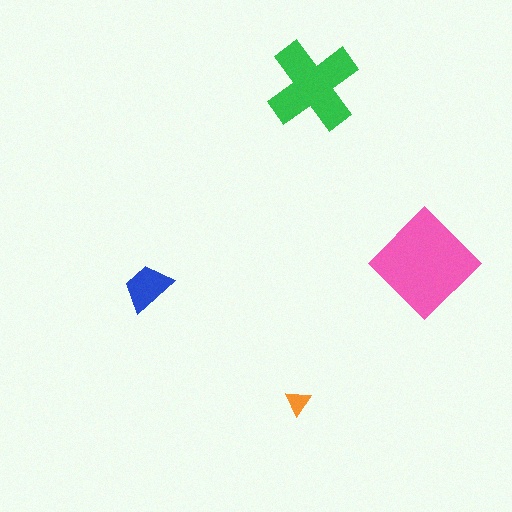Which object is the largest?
The pink diamond.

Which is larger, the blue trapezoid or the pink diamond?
The pink diamond.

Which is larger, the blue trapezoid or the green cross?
The green cross.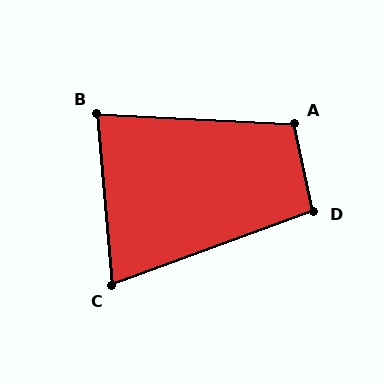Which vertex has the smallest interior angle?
C, at approximately 75 degrees.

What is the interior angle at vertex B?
Approximately 82 degrees (acute).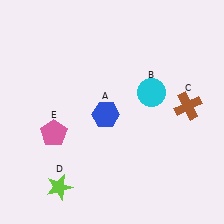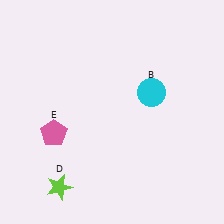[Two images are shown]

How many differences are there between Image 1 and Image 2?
There are 2 differences between the two images.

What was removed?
The brown cross (C), the blue hexagon (A) were removed in Image 2.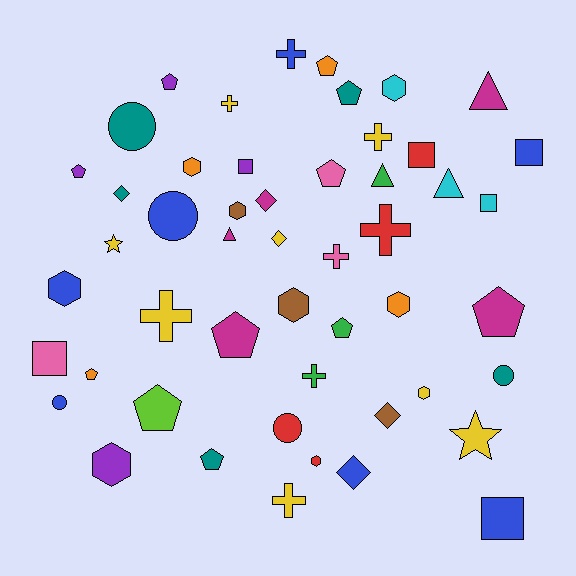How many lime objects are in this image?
There is 1 lime object.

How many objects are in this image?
There are 50 objects.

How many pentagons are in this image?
There are 11 pentagons.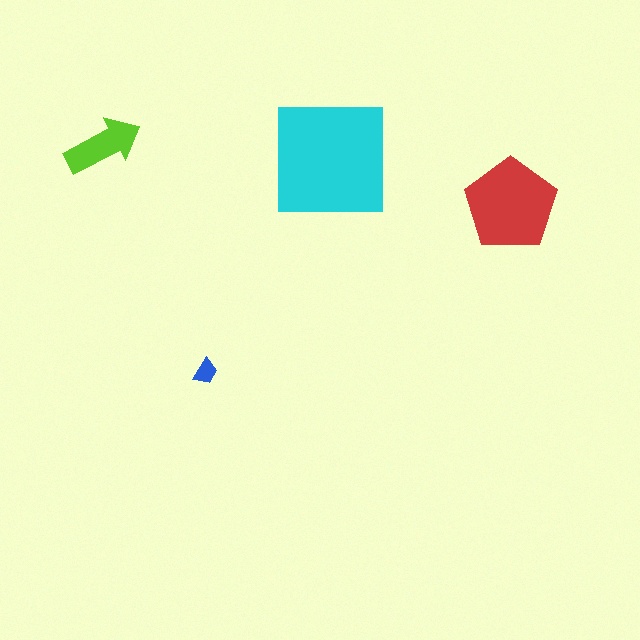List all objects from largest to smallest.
The cyan square, the red pentagon, the lime arrow, the blue trapezoid.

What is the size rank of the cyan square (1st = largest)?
1st.